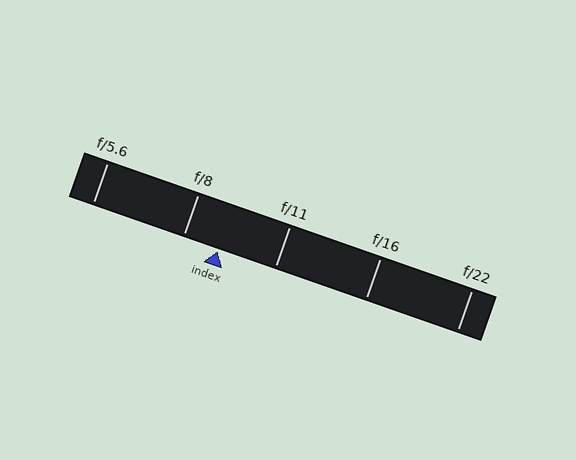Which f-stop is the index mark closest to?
The index mark is closest to f/8.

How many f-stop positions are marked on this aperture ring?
There are 5 f-stop positions marked.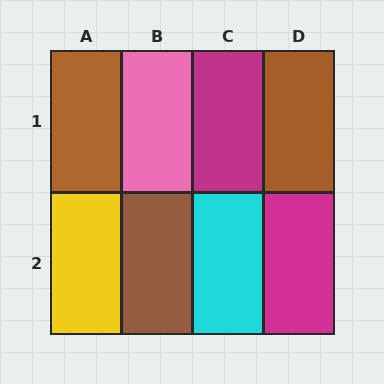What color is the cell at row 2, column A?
Yellow.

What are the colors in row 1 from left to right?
Brown, pink, magenta, brown.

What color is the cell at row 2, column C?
Cyan.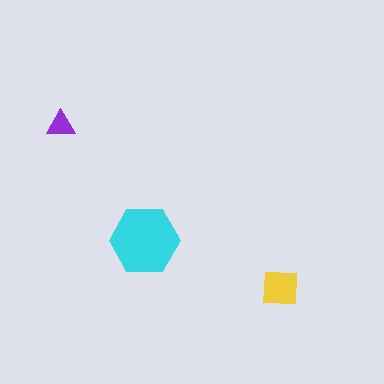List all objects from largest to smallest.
The cyan hexagon, the yellow square, the purple triangle.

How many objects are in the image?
There are 3 objects in the image.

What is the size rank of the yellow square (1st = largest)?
2nd.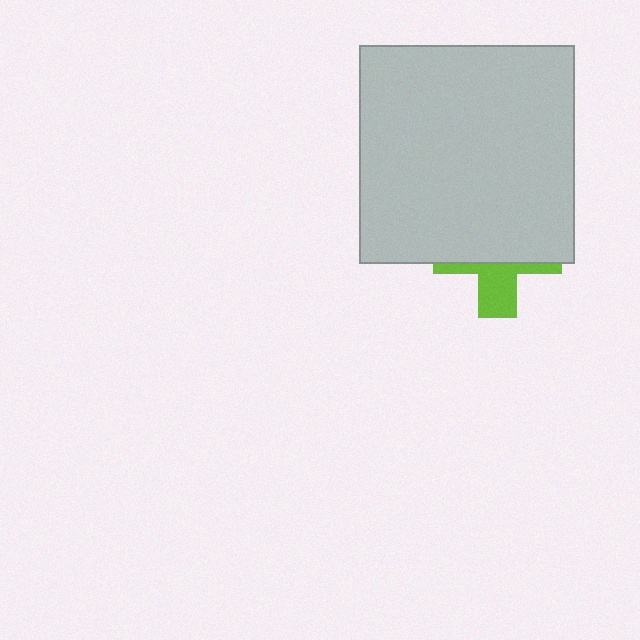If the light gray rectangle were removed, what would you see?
You would see the complete lime cross.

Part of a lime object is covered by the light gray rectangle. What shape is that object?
It is a cross.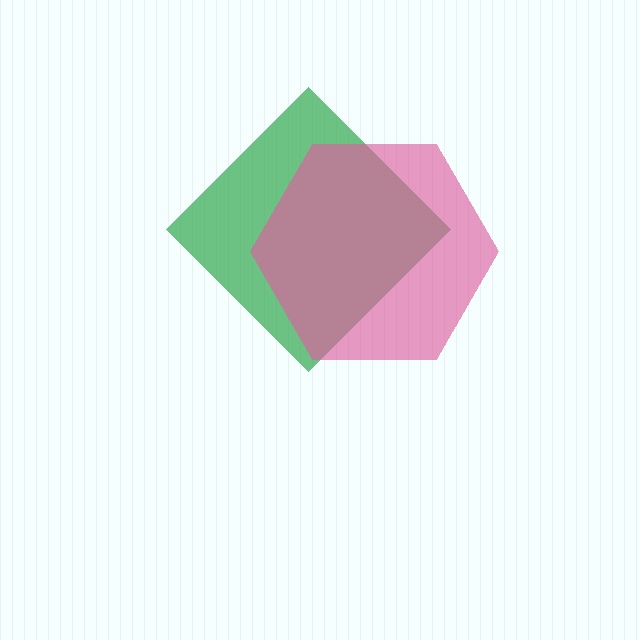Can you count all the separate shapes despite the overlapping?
Yes, there are 2 separate shapes.